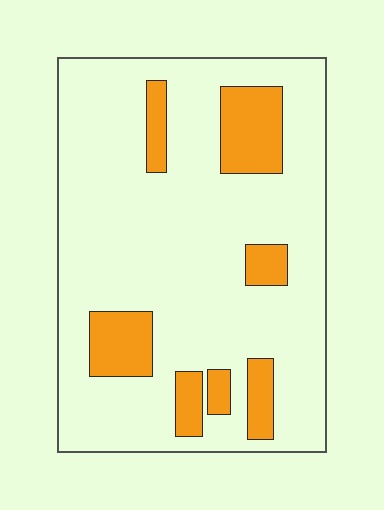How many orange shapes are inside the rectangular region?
7.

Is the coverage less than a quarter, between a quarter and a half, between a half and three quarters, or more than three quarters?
Less than a quarter.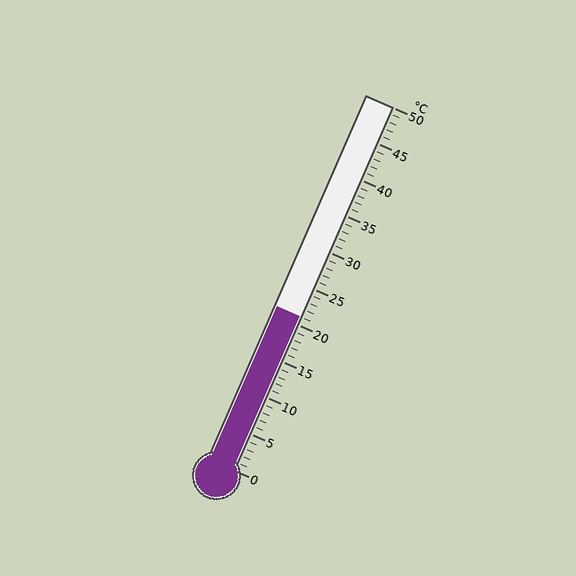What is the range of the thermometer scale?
The thermometer scale ranges from 0°C to 50°C.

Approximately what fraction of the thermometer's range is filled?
The thermometer is filled to approximately 40% of its range.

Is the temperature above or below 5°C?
The temperature is above 5°C.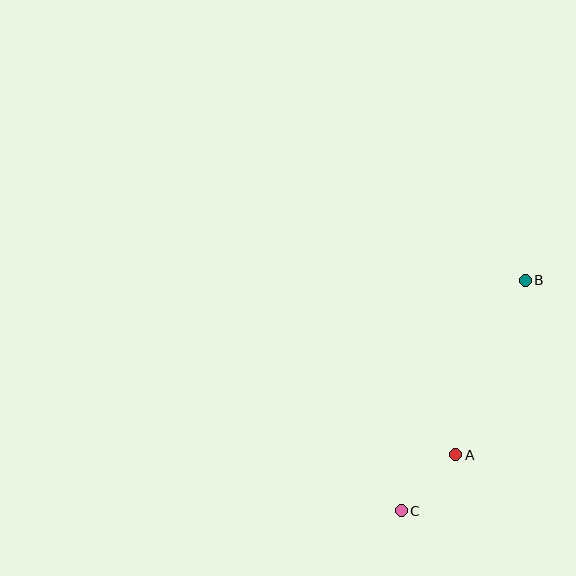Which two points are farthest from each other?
Points B and C are farthest from each other.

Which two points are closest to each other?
Points A and C are closest to each other.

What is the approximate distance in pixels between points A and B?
The distance between A and B is approximately 188 pixels.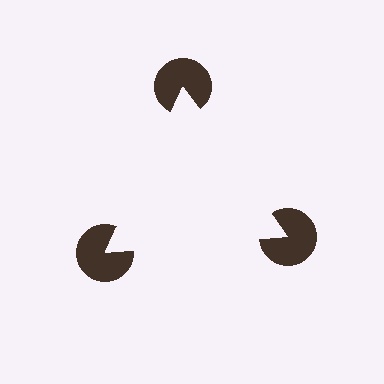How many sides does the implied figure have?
3 sides.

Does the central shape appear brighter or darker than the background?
It typically appears slightly brighter than the background, even though no actual brightness change is drawn.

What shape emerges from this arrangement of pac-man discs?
An illusory triangle — its edges are inferred from the aligned wedge cuts in the pac-man discs, not physically drawn.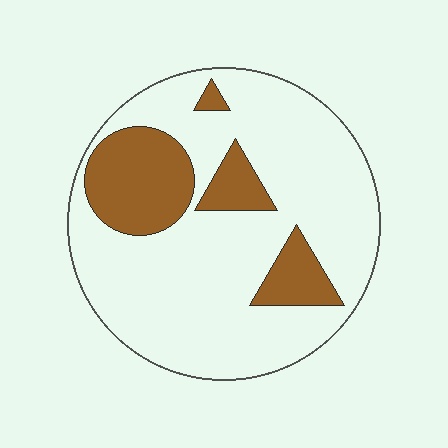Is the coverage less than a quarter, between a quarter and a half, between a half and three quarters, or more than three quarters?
Less than a quarter.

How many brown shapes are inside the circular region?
4.